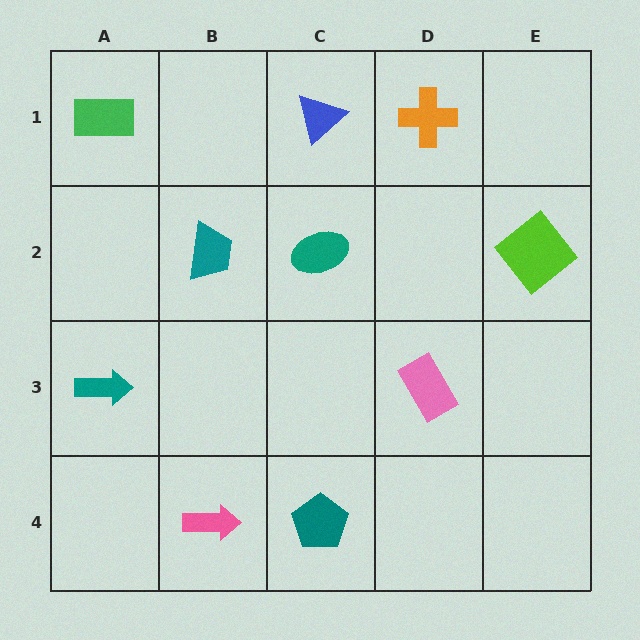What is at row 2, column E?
A lime diamond.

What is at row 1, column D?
An orange cross.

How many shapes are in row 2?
3 shapes.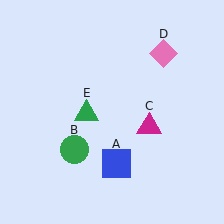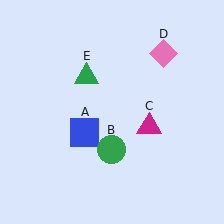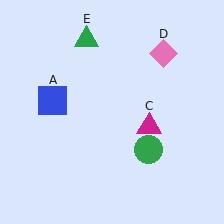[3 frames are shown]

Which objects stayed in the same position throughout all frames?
Magenta triangle (object C) and pink diamond (object D) remained stationary.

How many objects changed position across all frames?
3 objects changed position: blue square (object A), green circle (object B), green triangle (object E).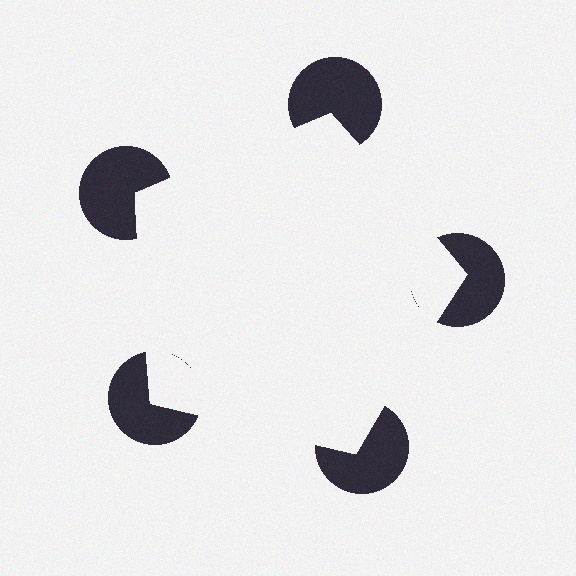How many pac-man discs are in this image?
There are 5 — one at each vertex of the illusory pentagon.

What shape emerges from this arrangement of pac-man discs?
An illusory pentagon — its edges are inferred from the aligned wedge cuts in the pac-man discs, not physically drawn.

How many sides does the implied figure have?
5 sides.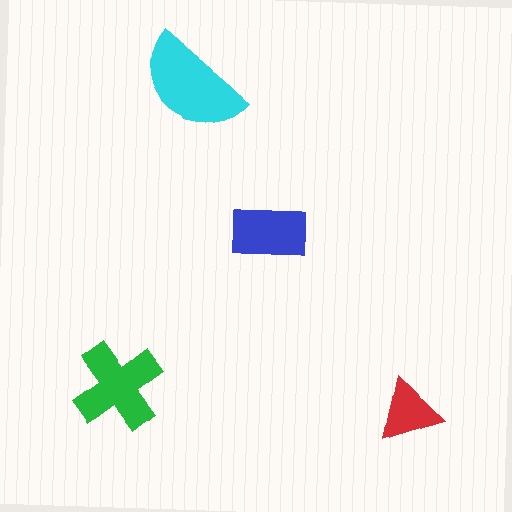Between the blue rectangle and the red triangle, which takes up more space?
The blue rectangle.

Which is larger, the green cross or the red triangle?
The green cross.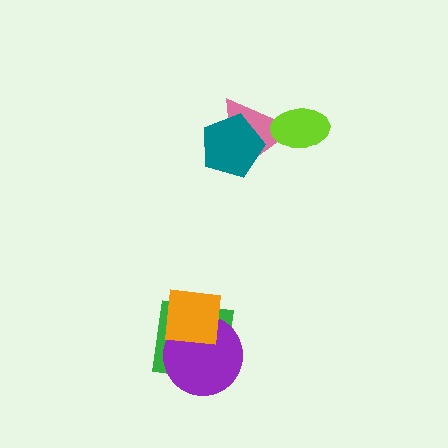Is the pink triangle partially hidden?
Yes, it is partially covered by another shape.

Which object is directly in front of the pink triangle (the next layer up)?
The teal pentagon is directly in front of the pink triangle.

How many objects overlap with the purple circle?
2 objects overlap with the purple circle.